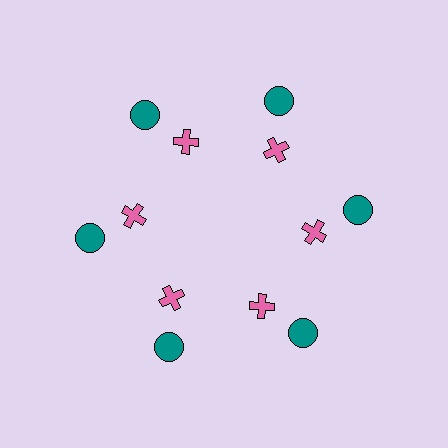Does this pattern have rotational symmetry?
Yes, this pattern has 6-fold rotational symmetry. It looks the same after rotating 60 degrees around the center.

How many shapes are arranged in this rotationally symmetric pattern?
There are 12 shapes, arranged in 6 groups of 2.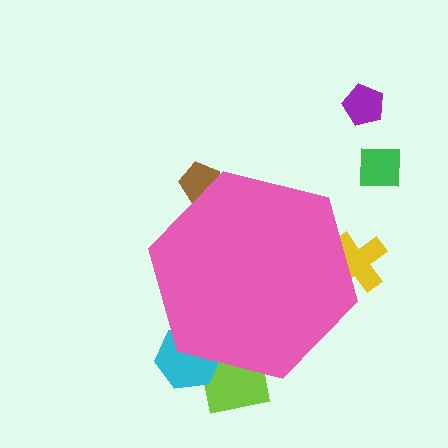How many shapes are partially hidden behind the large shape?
4 shapes are partially hidden.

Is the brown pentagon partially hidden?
Yes, the brown pentagon is partially hidden behind the pink hexagon.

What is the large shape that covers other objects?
A pink hexagon.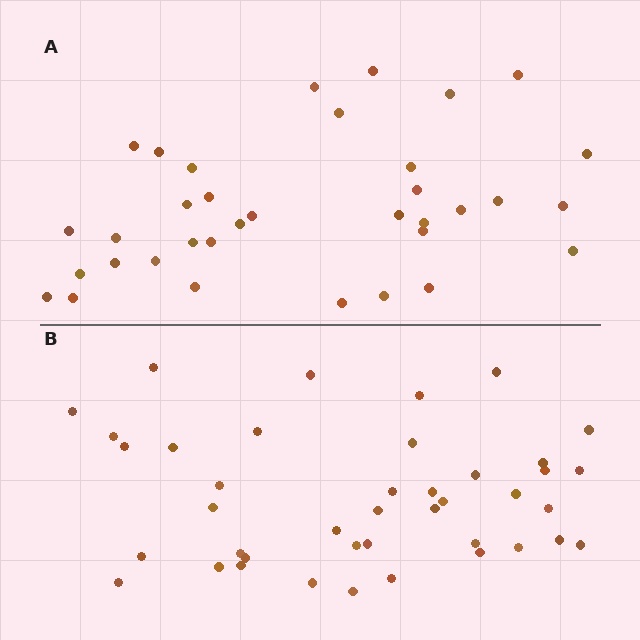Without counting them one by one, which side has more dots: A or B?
Region B (the bottom region) has more dots.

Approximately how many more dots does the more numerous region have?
Region B has about 6 more dots than region A.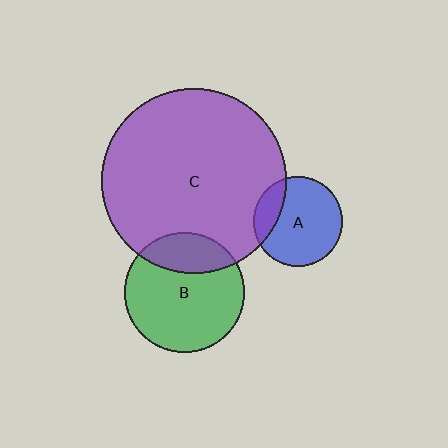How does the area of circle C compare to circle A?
Approximately 4.2 times.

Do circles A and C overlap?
Yes.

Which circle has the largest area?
Circle C (purple).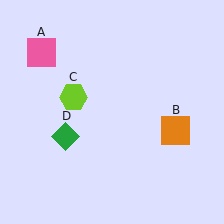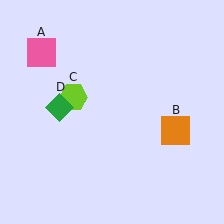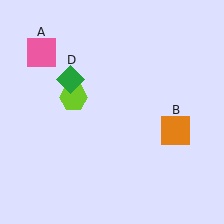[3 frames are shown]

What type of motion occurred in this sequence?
The green diamond (object D) rotated clockwise around the center of the scene.